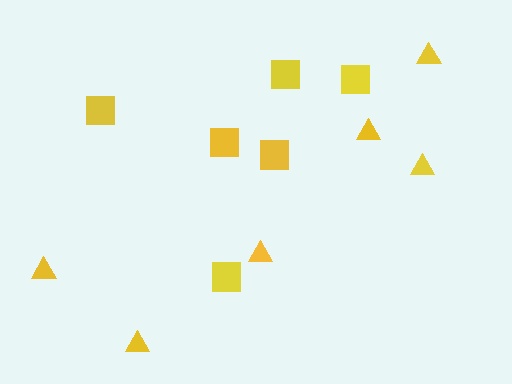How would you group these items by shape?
There are 2 groups: one group of triangles (6) and one group of squares (6).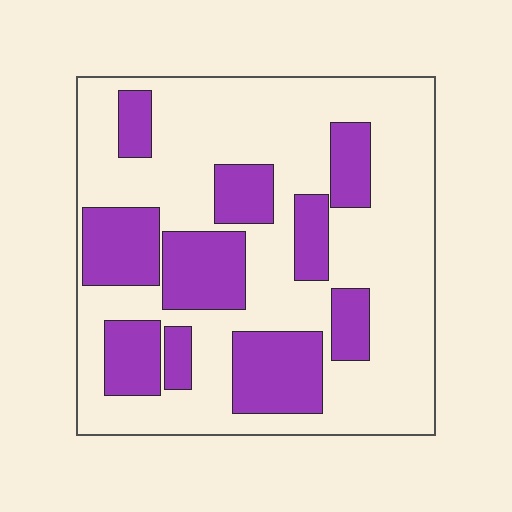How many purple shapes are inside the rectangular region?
10.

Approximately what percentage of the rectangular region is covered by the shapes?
Approximately 30%.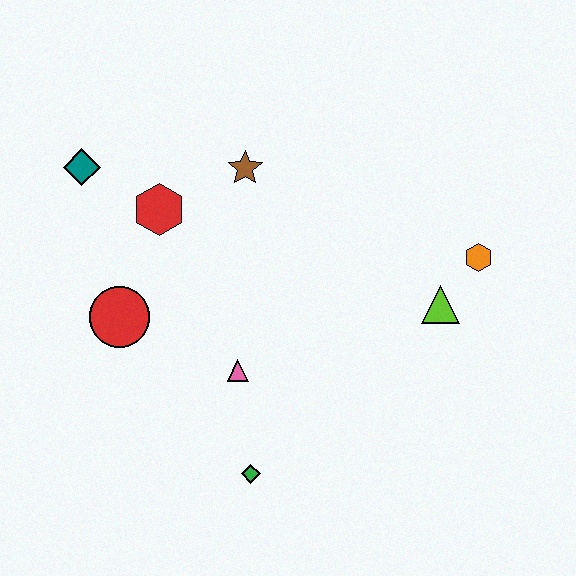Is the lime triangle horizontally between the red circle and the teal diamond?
No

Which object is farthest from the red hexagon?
The orange hexagon is farthest from the red hexagon.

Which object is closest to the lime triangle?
The orange hexagon is closest to the lime triangle.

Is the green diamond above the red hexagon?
No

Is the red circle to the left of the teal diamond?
No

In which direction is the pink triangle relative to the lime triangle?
The pink triangle is to the left of the lime triangle.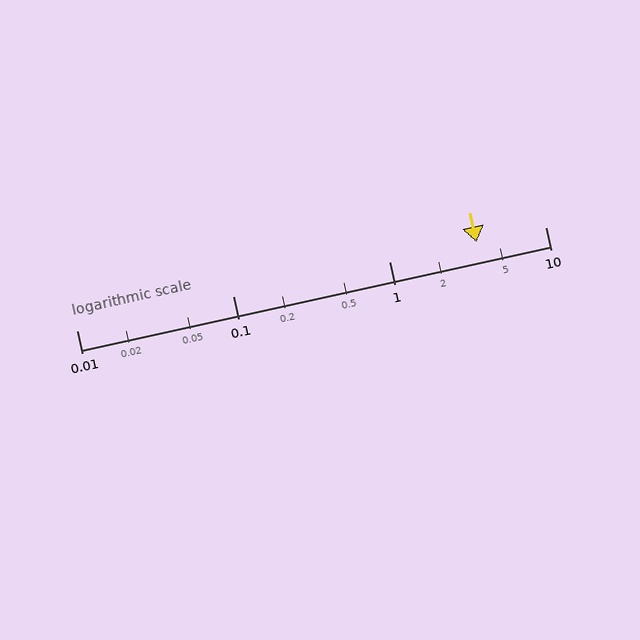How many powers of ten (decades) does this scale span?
The scale spans 3 decades, from 0.01 to 10.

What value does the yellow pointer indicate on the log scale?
The pointer indicates approximately 3.6.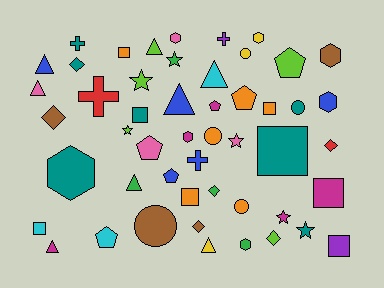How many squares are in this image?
There are 8 squares.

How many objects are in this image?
There are 50 objects.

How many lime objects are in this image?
There are 5 lime objects.